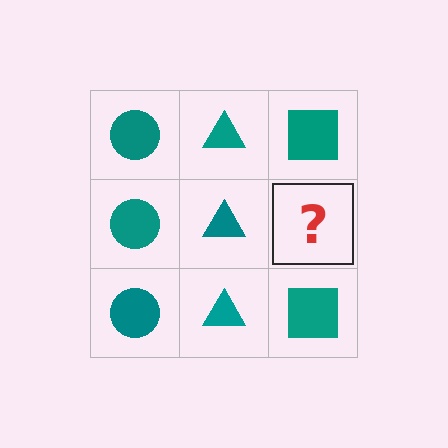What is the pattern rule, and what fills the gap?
The rule is that each column has a consistent shape. The gap should be filled with a teal square.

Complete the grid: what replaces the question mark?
The question mark should be replaced with a teal square.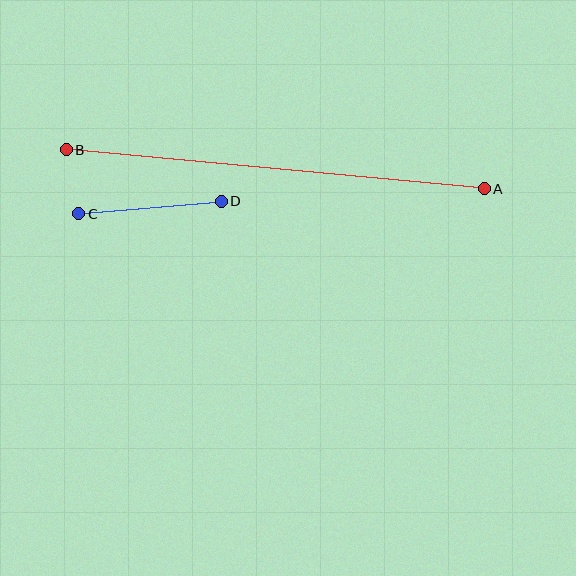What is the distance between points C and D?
The distance is approximately 143 pixels.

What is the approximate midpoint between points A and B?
The midpoint is at approximately (275, 169) pixels.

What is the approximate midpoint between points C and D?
The midpoint is at approximately (150, 207) pixels.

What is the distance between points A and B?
The distance is approximately 420 pixels.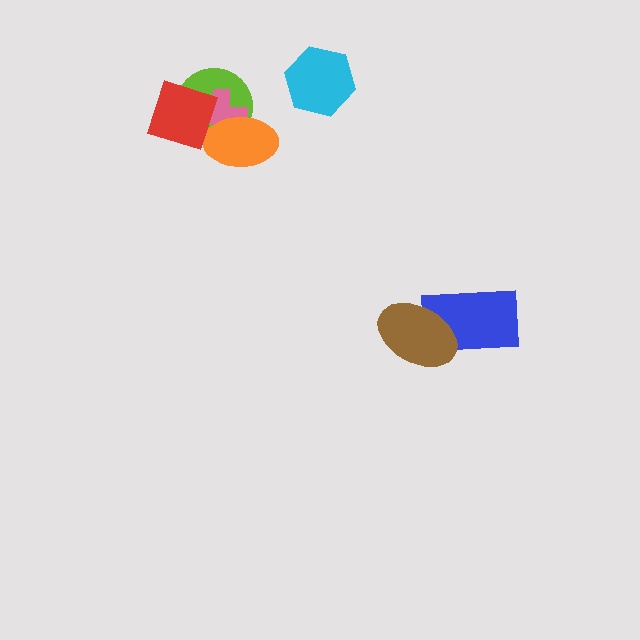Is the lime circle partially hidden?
Yes, it is partially covered by another shape.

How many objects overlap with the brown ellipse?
1 object overlaps with the brown ellipse.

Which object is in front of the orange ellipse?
The red diamond is in front of the orange ellipse.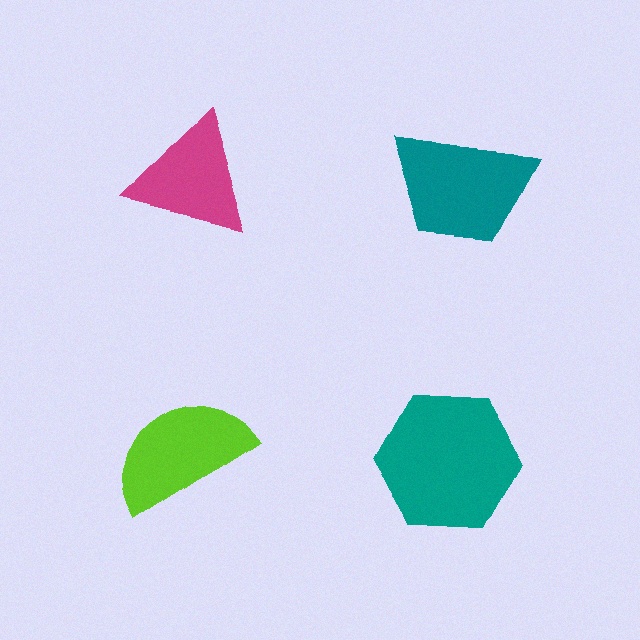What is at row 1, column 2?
A teal trapezoid.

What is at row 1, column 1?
A magenta triangle.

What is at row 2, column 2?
A teal hexagon.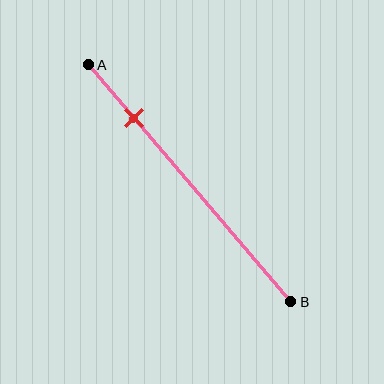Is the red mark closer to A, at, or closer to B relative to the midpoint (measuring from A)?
The red mark is closer to point A than the midpoint of segment AB.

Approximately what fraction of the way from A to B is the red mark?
The red mark is approximately 25% of the way from A to B.